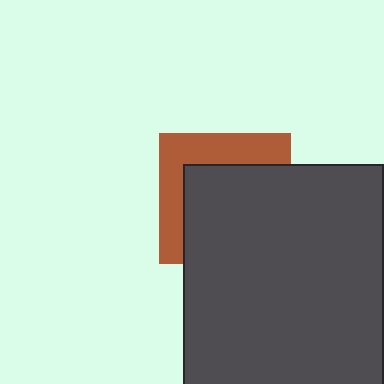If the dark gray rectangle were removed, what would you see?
You would see the complete brown square.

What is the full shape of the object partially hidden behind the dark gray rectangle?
The partially hidden object is a brown square.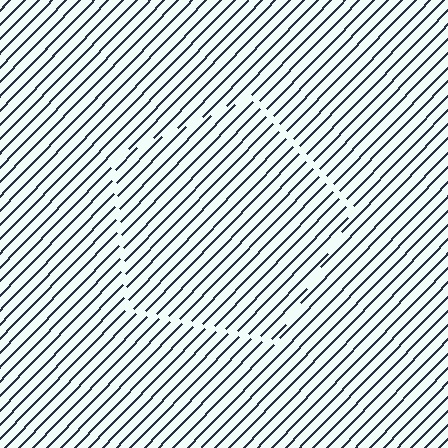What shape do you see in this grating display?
An illusory pentagon. The interior of the shape contains the same grating, shifted by half a period — the contour is defined by the phase discontinuity where line-ends from the inner and outer gratings abut.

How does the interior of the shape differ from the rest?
The interior of the shape contains the same grating, shifted by half a period — the contour is defined by the phase discontinuity where line-ends from the inner and outer gratings abut.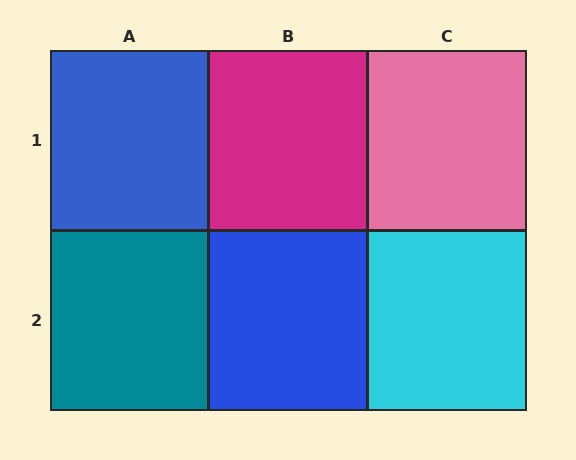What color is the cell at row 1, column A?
Blue.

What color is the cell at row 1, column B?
Magenta.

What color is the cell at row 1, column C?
Pink.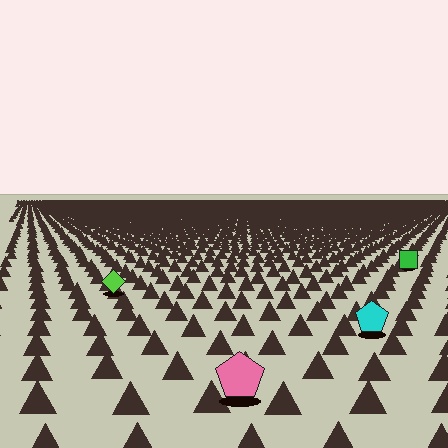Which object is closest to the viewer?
The pink pentagon is closest. The texture marks near it are larger and more spread out.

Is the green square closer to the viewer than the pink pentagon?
No. The pink pentagon is closer — you can tell from the texture gradient: the ground texture is coarser near it.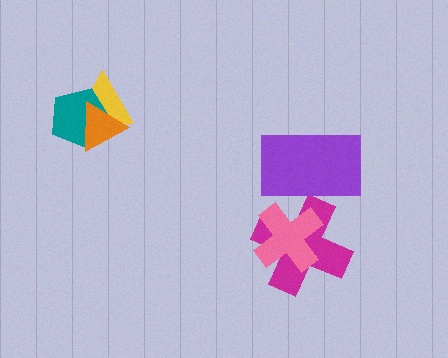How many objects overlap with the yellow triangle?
2 objects overlap with the yellow triangle.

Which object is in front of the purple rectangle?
The pink cross is in front of the purple rectangle.